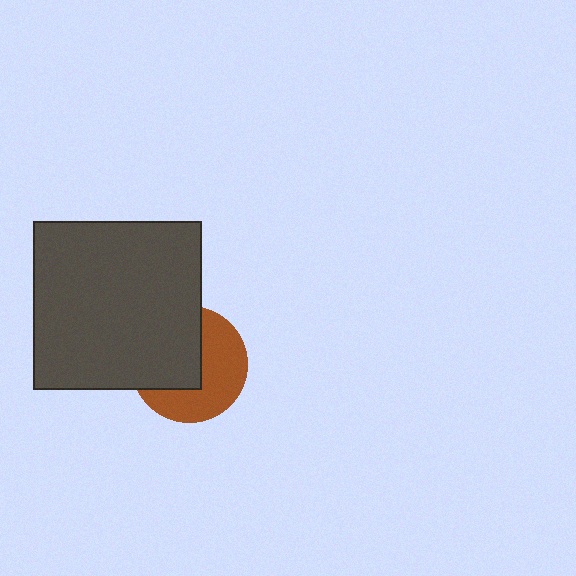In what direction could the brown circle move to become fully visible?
The brown circle could move toward the lower-right. That would shift it out from behind the dark gray square entirely.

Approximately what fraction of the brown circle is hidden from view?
Roughly 48% of the brown circle is hidden behind the dark gray square.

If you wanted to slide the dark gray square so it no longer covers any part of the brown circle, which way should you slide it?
Slide it toward the upper-left — that is the most direct way to separate the two shapes.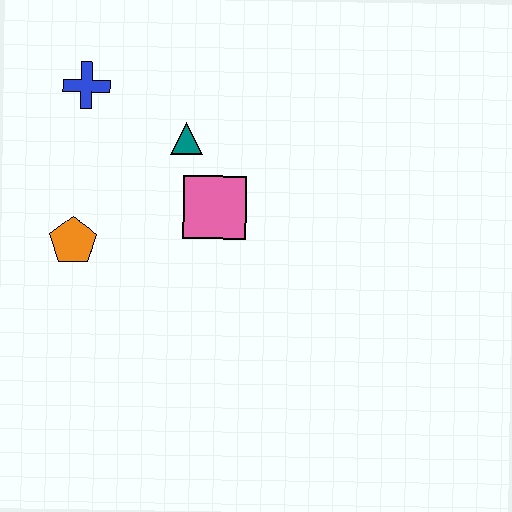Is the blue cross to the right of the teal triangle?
No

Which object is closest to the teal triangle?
The pink square is closest to the teal triangle.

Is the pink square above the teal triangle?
No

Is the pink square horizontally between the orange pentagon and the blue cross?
No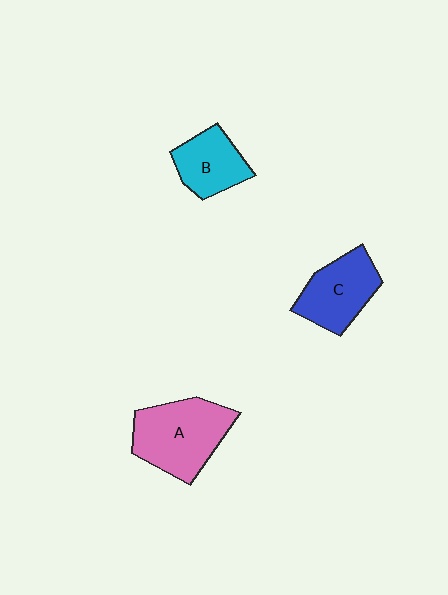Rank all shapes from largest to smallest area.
From largest to smallest: A (pink), C (blue), B (cyan).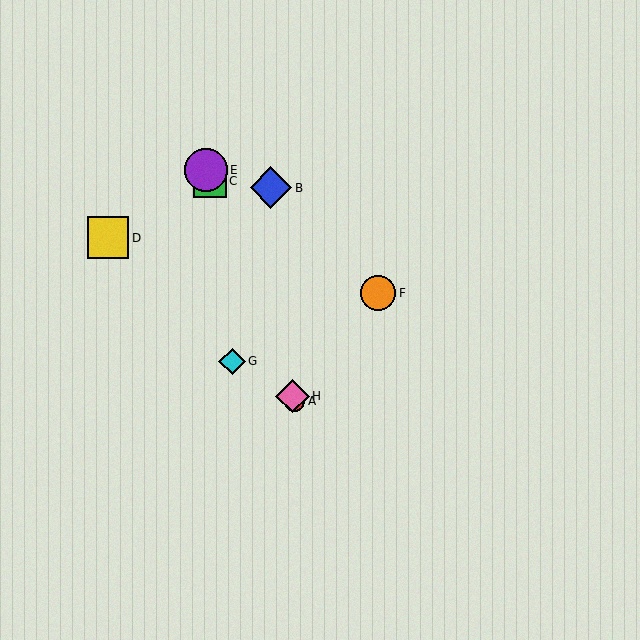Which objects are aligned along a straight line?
Objects A, C, E, H are aligned along a straight line.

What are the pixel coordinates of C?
Object C is at (210, 181).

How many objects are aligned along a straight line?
4 objects (A, C, E, H) are aligned along a straight line.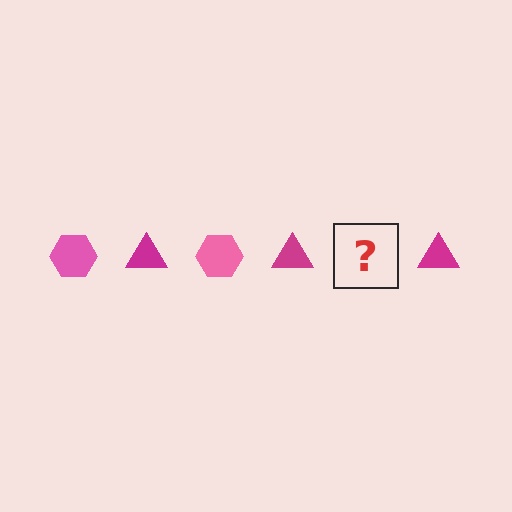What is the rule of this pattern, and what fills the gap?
The rule is that the pattern alternates between pink hexagon and magenta triangle. The gap should be filled with a pink hexagon.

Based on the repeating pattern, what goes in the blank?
The blank should be a pink hexagon.